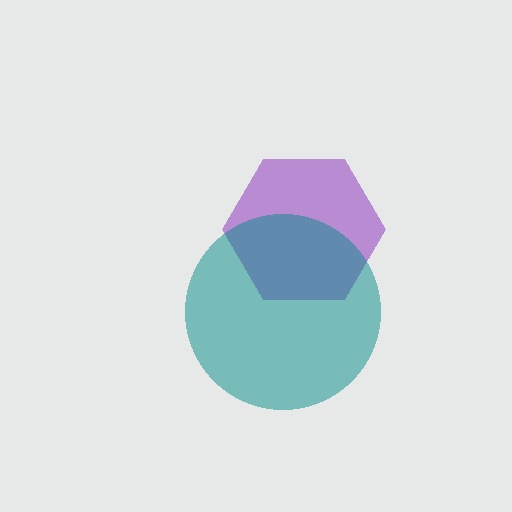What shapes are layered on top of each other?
The layered shapes are: a purple hexagon, a teal circle.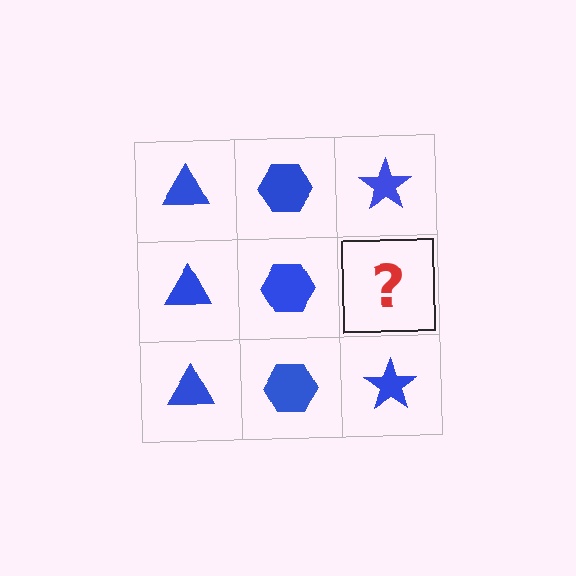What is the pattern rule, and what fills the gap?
The rule is that each column has a consistent shape. The gap should be filled with a blue star.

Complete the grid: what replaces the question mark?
The question mark should be replaced with a blue star.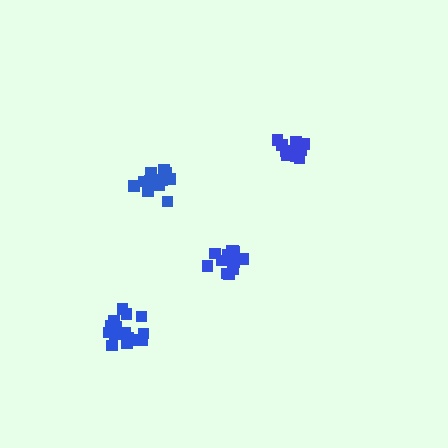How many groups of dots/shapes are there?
There are 4 groups.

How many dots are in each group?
Group 1: 17 dots, Group 2: 12 dots, Group 3: 13 dots, Group 4: 14 dots (56 total).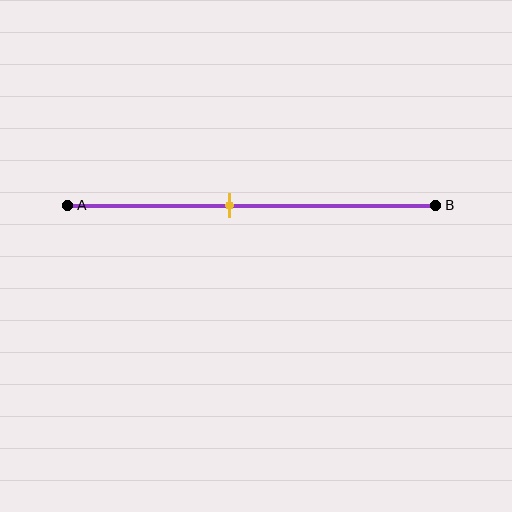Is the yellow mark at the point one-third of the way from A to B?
No, the mark is at about 45% from A, not at the 33% one-third point.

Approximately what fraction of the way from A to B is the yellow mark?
The yellow mark is approximately 45% of the way from A to B.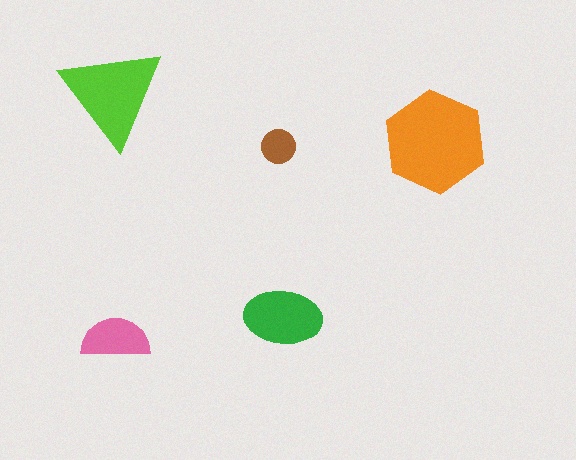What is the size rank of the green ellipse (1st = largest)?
3rd.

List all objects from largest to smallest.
The orange hexagon, the lime triangle, the green ellipse, the pink semicircle, the brown circle.